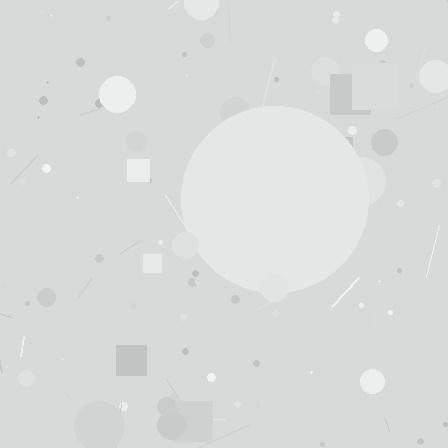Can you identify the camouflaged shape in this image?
The camouflaged shape is a circle.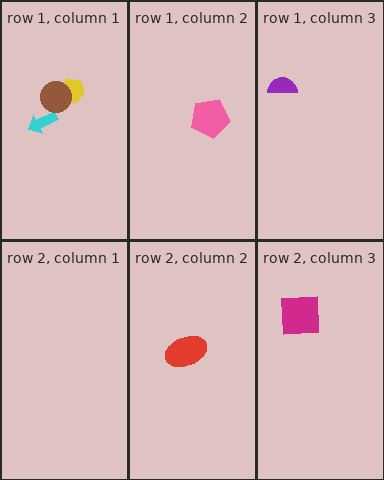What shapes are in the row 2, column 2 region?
The red ellipse.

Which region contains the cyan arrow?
The row 1, column 1 region.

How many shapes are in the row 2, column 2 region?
1.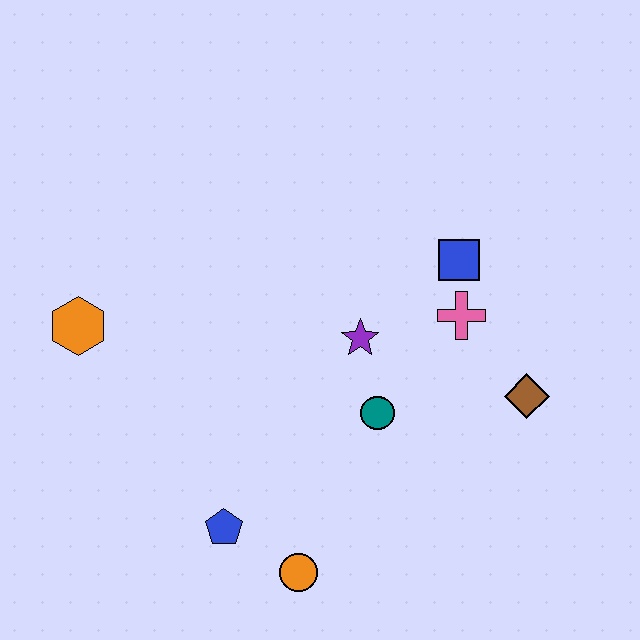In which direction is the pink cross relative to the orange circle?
The pink cross is above the orange circle.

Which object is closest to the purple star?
The teal circle is closest to the purple star.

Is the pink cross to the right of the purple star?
Yes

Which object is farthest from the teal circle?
The orange hexagon is farthest from the teal circle.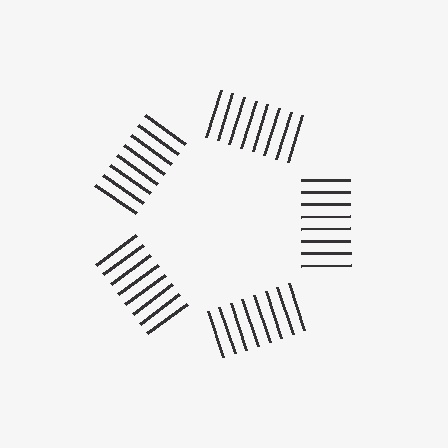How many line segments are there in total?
40 — 8 along each of the 5 edges.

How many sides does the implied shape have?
5 sides — the line-ends trace a pentagon.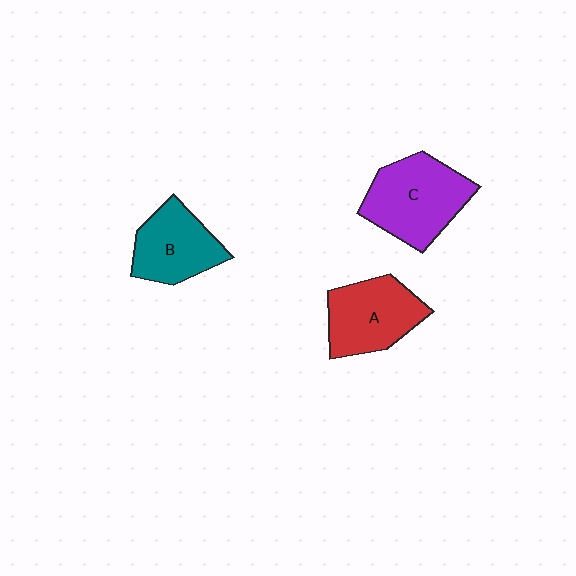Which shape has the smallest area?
Shape B (teal).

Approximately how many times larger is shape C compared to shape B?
Approximately 1.3 times.